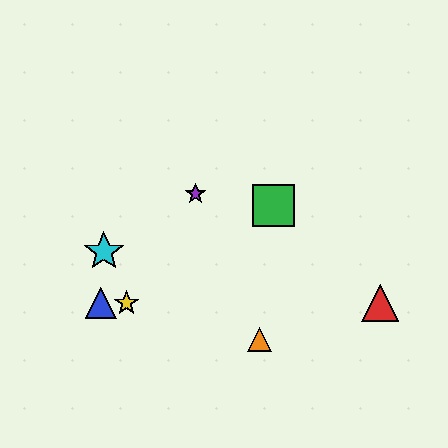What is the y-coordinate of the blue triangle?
The blue triangle is at y≈303.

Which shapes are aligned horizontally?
The red triangle, the blue triangle, the yellow star are aligned horizontally.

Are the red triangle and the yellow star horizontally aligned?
Yes, both are at y≈303.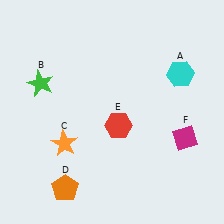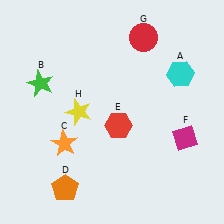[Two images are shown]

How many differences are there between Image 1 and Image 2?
There are 2 differences between the two images.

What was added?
A red circle (G), a yellow star (H) were added in Image 2.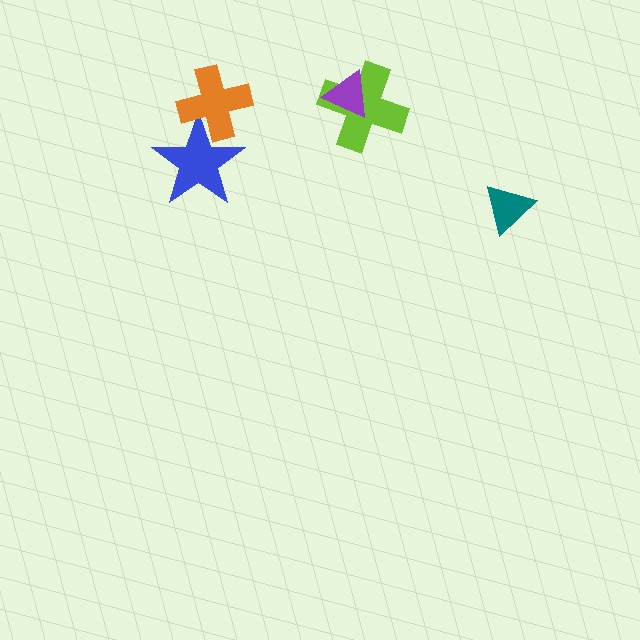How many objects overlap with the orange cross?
1 object overlaps with the orange cross.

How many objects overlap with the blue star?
1 object overlaps with the blue star.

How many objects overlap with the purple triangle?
1 object overlaps with the purple triangle.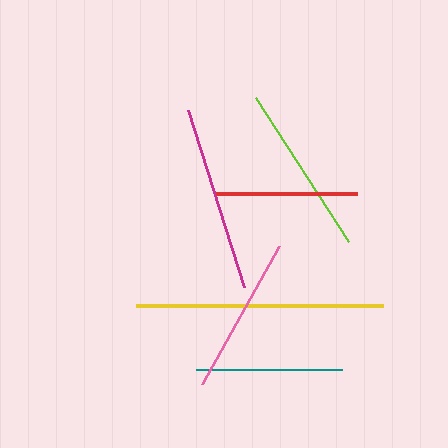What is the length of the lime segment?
The lime segment is approximately 171 pixels long.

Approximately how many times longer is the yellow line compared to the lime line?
The yellow line is approximately 1.4 times the length of the lime line.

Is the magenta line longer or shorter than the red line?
The magenta line is longer than the red line.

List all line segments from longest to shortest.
From longest to shortest: yellow, magenta, lime, pink, teal, red.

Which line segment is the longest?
The yellow line is the longest at approximately 247 pixels.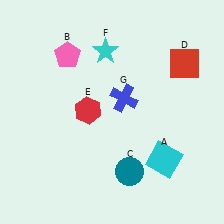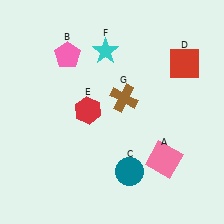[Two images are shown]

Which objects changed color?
A changed from cyan to pink. G changed from blue to brown.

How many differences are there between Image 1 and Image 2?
There are 2 differences between the two images.